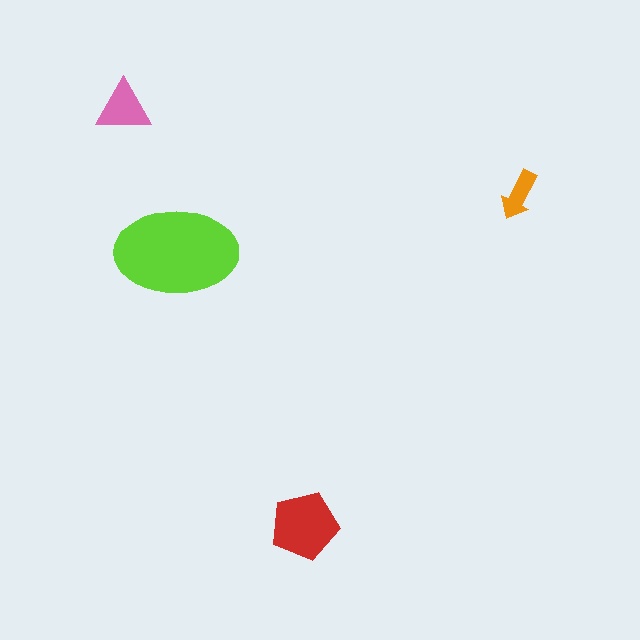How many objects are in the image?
There are 4 objects in the image.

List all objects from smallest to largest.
The orange arrow, the pink triangle, the red pentagon, the lime ellipse.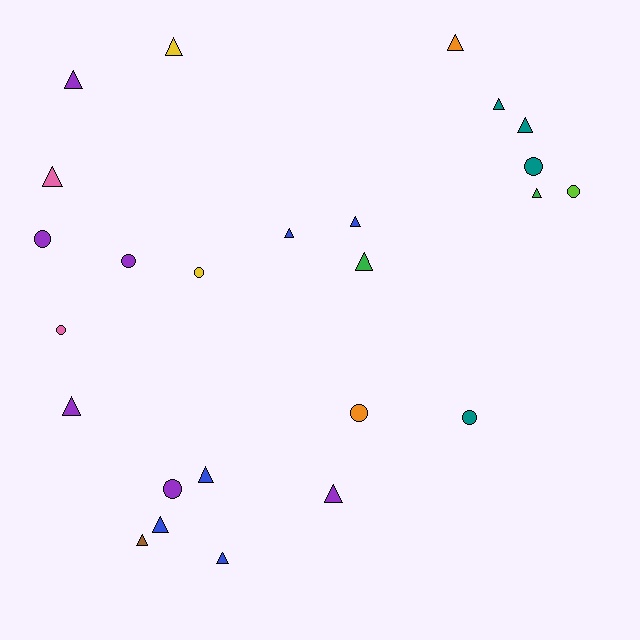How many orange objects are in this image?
There are 2 orange objects.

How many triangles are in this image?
There are 16 triangles.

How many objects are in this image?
There are 25 objects.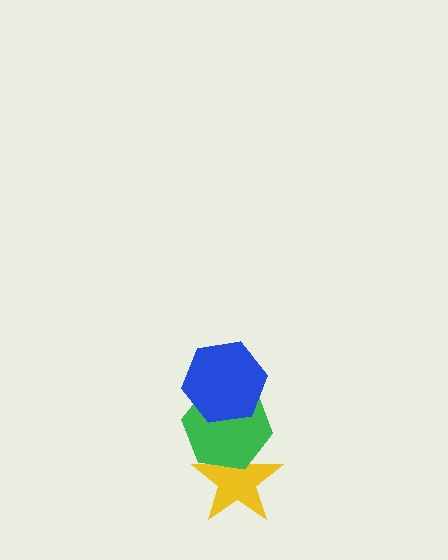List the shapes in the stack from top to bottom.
From top to bottom: the blue hexagon, the green hexagon, the yellow star.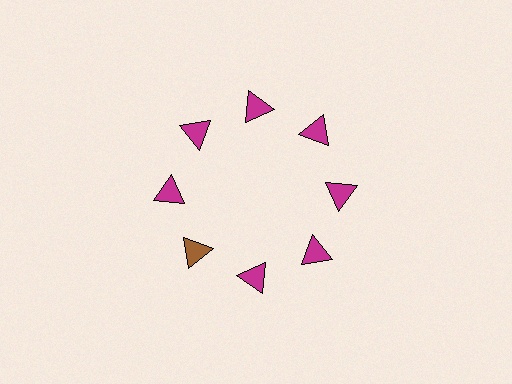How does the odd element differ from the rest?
It has a different color: brown instead of magenta.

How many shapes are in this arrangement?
There are 8 shapes arranged in a ring pattern.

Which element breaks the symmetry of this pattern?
The brown triangle at roughly the 8 o'clock position breaks the symmetry. All other shapes are magenta triangles.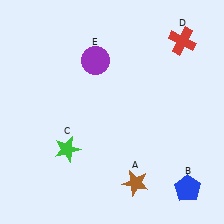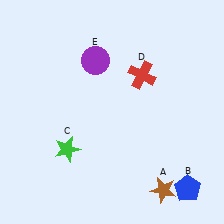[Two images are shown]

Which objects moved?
The objects that moved are: the brown star (A), the red cross (D).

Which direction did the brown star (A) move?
The brown star (A) moved right.